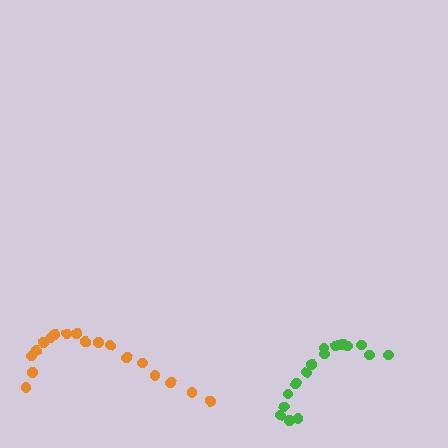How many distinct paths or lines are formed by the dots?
There are 2 distinct paths.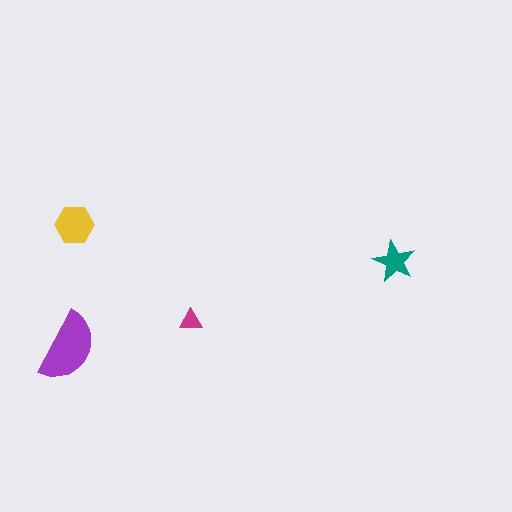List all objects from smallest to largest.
The magenta triangle, the teal star, the yellow hexagon, the purple semicircle.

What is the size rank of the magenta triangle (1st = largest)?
4th.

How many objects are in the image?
There are 4 objects in the image.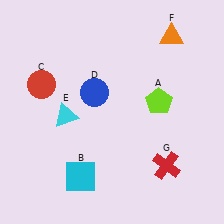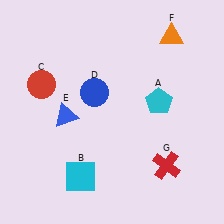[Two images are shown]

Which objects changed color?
A changed from lime to cyan. E changed from cyan to blue.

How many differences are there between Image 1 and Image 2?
There are 2 differences between the two images.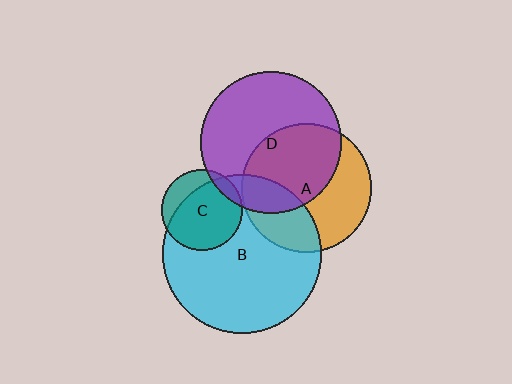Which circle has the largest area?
Circle B (cyan).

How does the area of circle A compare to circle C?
Approximately 2.6 times.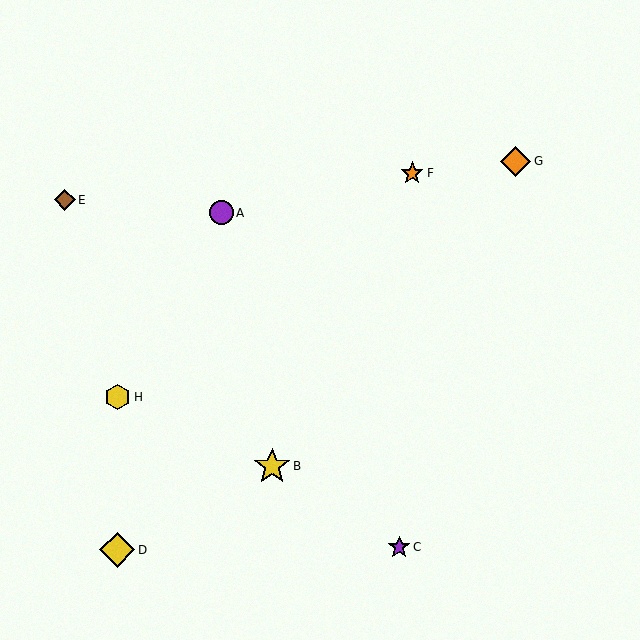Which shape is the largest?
The yellow star (labeled B) is the largest.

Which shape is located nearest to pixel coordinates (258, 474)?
The yellow star (labeled B) at (272, 466) is nearest to that location.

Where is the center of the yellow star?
The center of the yellow star is at (272, 466).